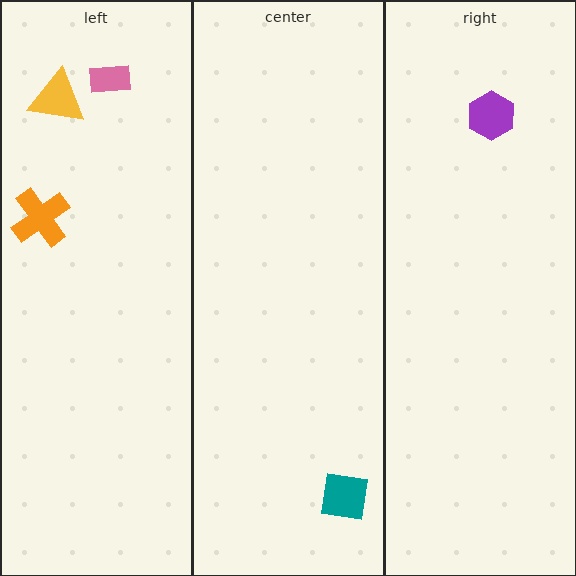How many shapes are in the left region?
3.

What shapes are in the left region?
The orange cross, the yellow triangle, the pink rectangle.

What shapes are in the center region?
The teal square.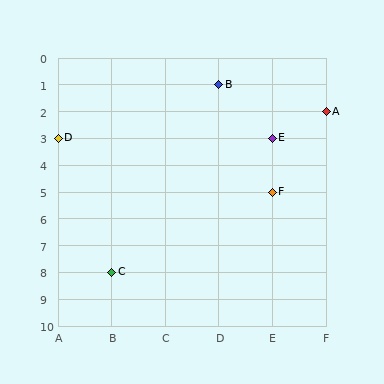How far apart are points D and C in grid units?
Points D and C are 1 column and 5 rows apart (about 5.1 grid units diagonally).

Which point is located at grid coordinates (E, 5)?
Point F is at (E, 5).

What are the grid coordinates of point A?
Point A is at grid coordinates (F, 2).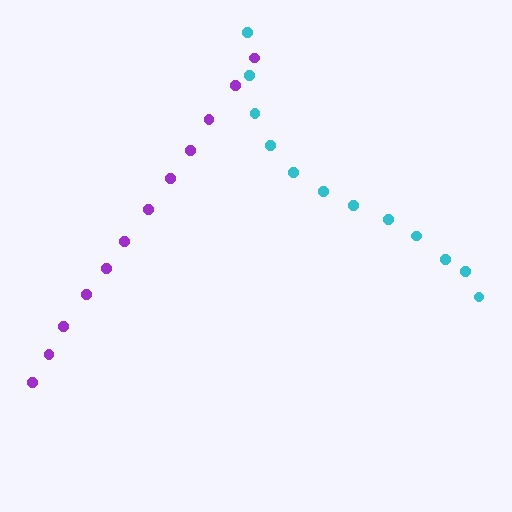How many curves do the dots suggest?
There are 2 distinct paths.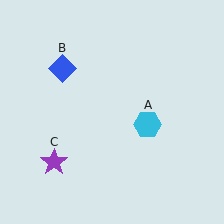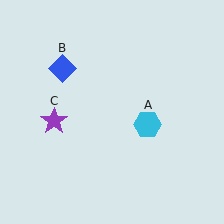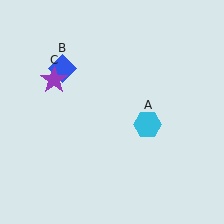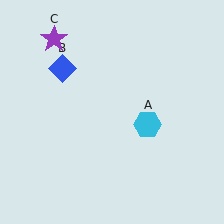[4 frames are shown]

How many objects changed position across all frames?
1 object changed position: purple star (object C).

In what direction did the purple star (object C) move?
The purple star (object C) moved up.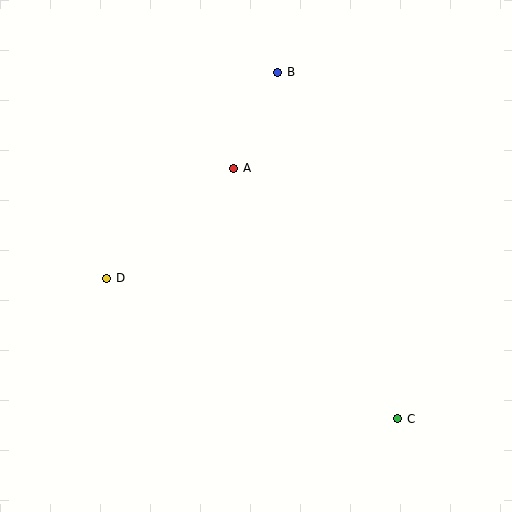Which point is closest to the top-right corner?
Point B is closest to the top-right corner.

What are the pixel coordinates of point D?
Point D is at (107, 278).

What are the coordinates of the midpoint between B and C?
The midpoint between B and C is at (338, 245).